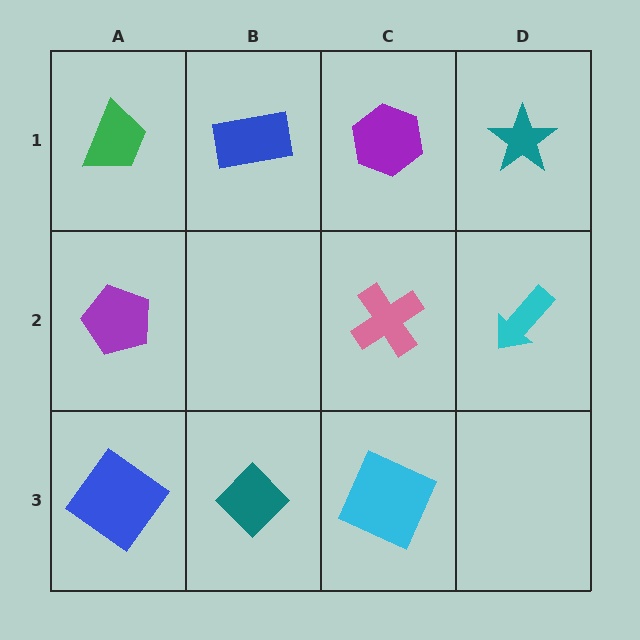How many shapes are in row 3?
3 shapes.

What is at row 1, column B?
A blue rectangle.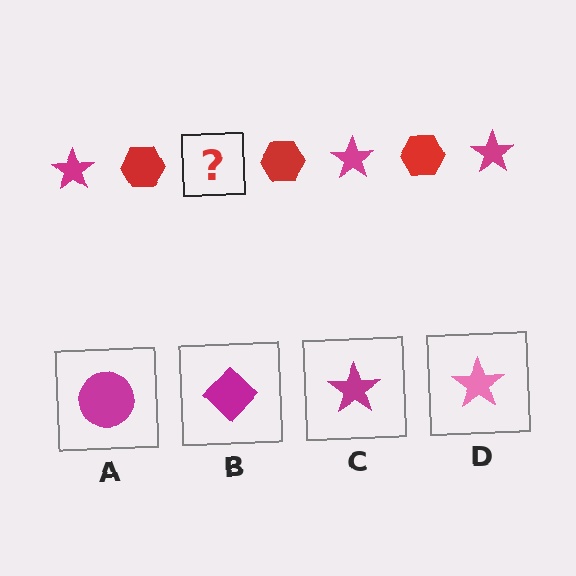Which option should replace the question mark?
Option C.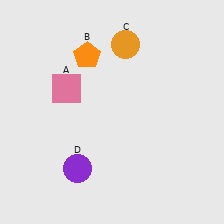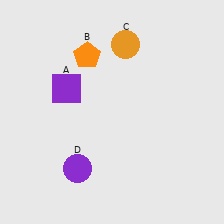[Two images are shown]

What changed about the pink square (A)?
In Image 1, A is pink. In Image 2, it changed to purple.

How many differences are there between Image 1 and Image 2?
There is 1 difference between the two images.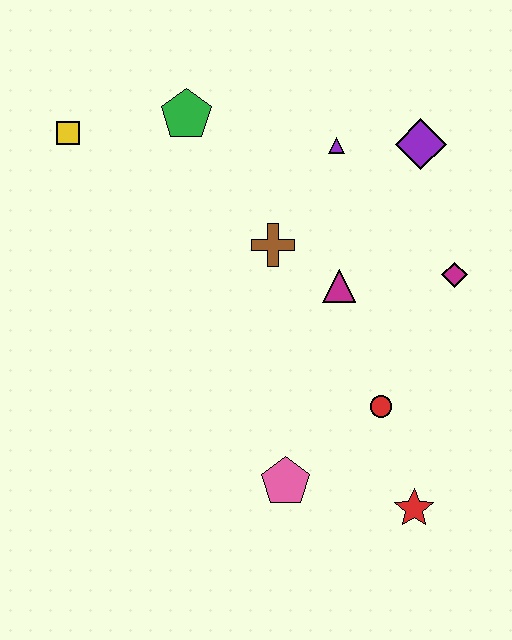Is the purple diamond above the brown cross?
Yes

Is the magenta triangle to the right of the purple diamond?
No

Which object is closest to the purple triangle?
The purple diamond is closest to the purple triangle.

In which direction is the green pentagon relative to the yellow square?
The green pentagon is to the right of the yellow square.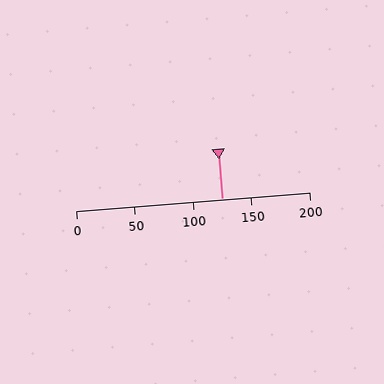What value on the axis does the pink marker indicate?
The marker indicates approximately 125.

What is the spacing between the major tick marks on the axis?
The major ticks are spaced 50 apart.